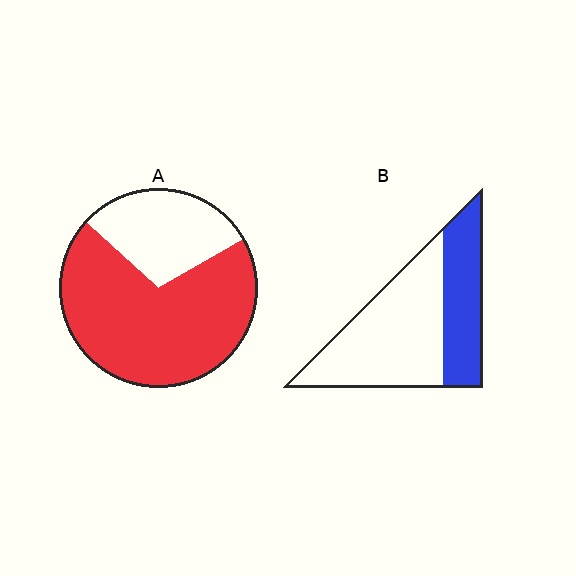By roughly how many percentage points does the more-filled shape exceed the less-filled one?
By roughly 35 percentage points (A over B).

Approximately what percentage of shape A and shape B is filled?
A is approximately 70% and B is approximately 35%.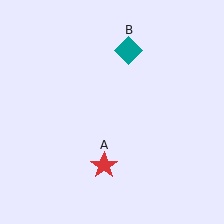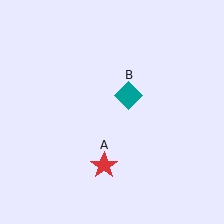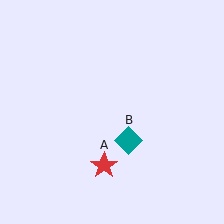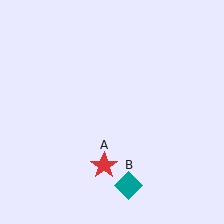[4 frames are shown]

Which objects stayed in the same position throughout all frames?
Red star (object A) remained stationary.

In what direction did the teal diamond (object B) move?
The teal diamond (object B) moved down.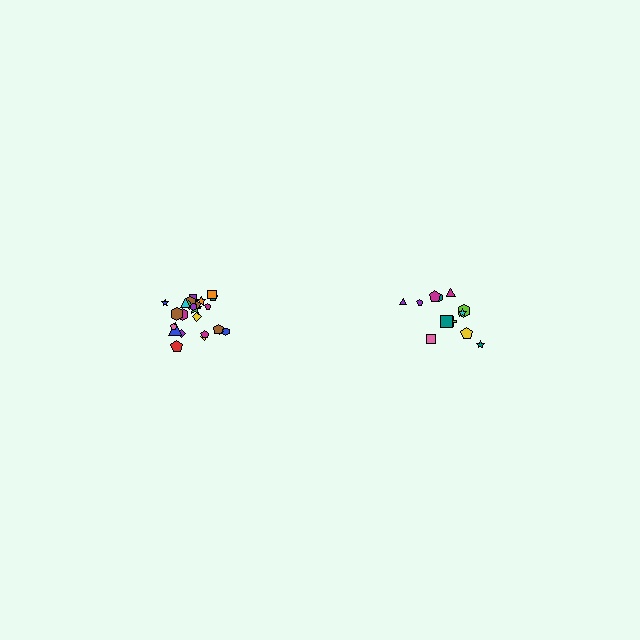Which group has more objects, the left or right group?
The left group.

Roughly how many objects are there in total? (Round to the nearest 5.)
Roughly 35 objects in total.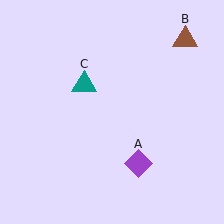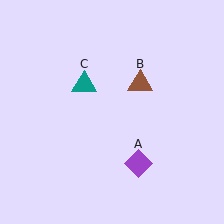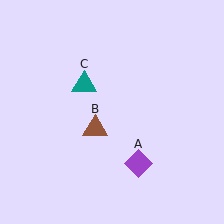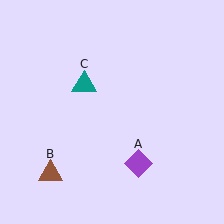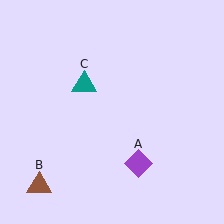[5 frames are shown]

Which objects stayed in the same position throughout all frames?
Purple diamond (object A) and teal triangle (object C) remained stationary.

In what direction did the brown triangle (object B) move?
The brown triangle (object B) moved down and to the left.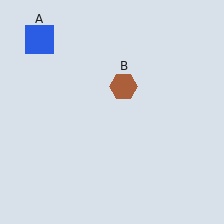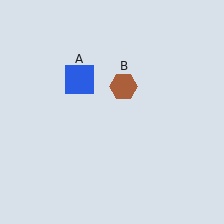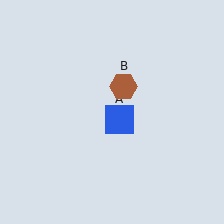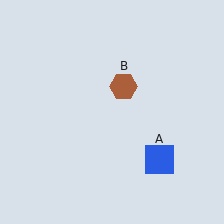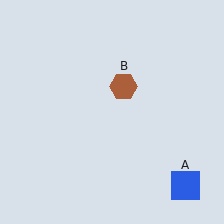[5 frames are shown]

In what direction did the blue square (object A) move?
The blue square (object A) moved down and to the right.